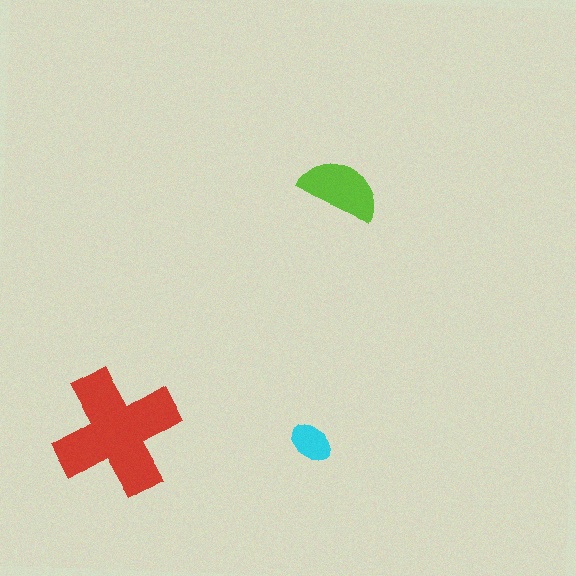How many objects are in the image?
There are 3 objects in the image.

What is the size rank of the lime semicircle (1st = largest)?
2nd.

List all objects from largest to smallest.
The red cross, the lime semicircle, the cyan ellipse.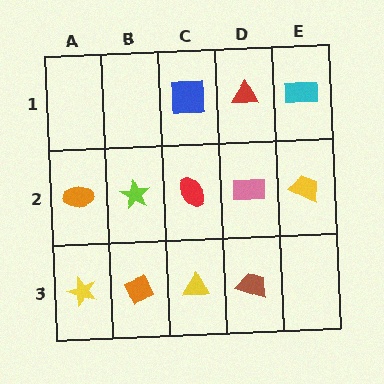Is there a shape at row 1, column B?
No, that cell is empty.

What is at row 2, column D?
A pink rectangle.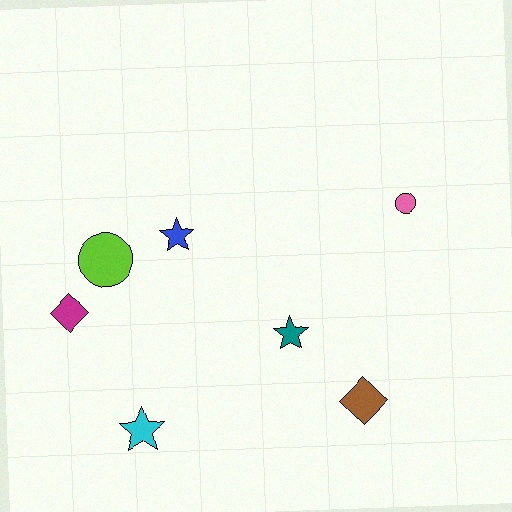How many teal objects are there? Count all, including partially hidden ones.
There is 1 teal object.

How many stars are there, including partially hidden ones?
There are 3 stars.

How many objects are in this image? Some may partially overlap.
There are 7 objects.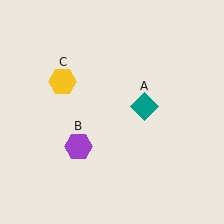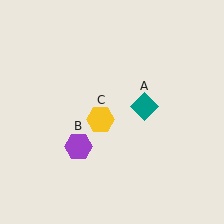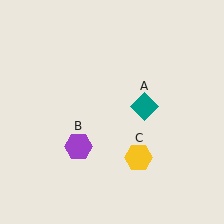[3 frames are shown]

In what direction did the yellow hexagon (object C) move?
The yellow hexagon (object C) moved down and to the right.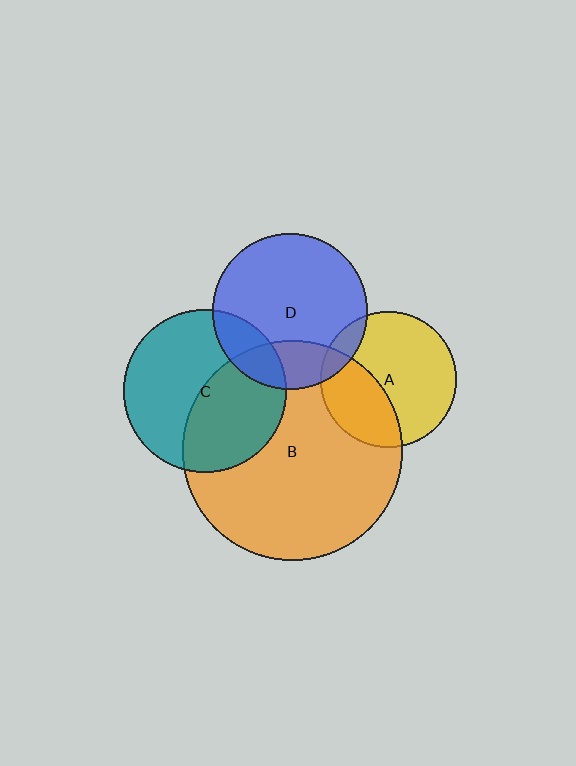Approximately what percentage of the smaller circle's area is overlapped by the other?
Approximately 45%.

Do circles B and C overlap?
Yes.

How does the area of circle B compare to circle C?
Approximately 1.8 times.